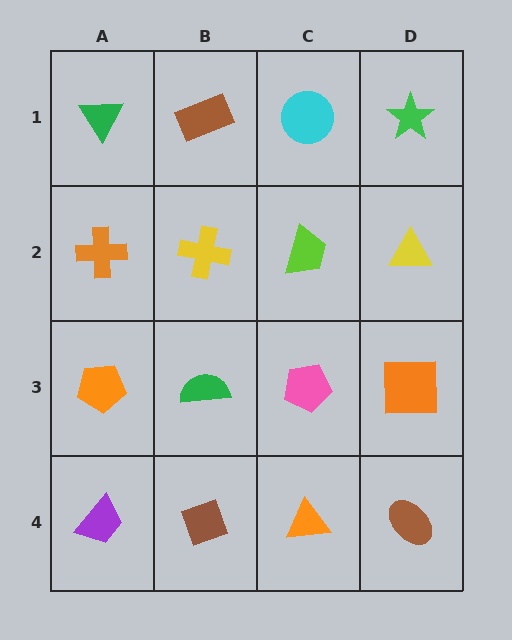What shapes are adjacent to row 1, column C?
A lime trapezoid (row 2, column C), a brown rectangle (row 1, column B), a green star (row 1, column D).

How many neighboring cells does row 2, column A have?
3.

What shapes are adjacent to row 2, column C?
A cyan circle (row 1, column C), a pink pentagon (row 3, column C), a yellow cross (row 2, column B), a yellow triangle (row 2, column D).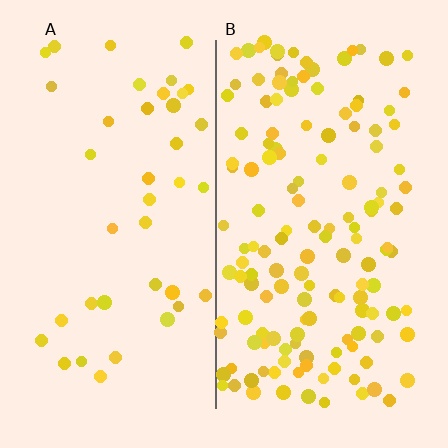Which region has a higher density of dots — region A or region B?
B (the right).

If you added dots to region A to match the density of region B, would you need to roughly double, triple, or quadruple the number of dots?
Approximately quadruple.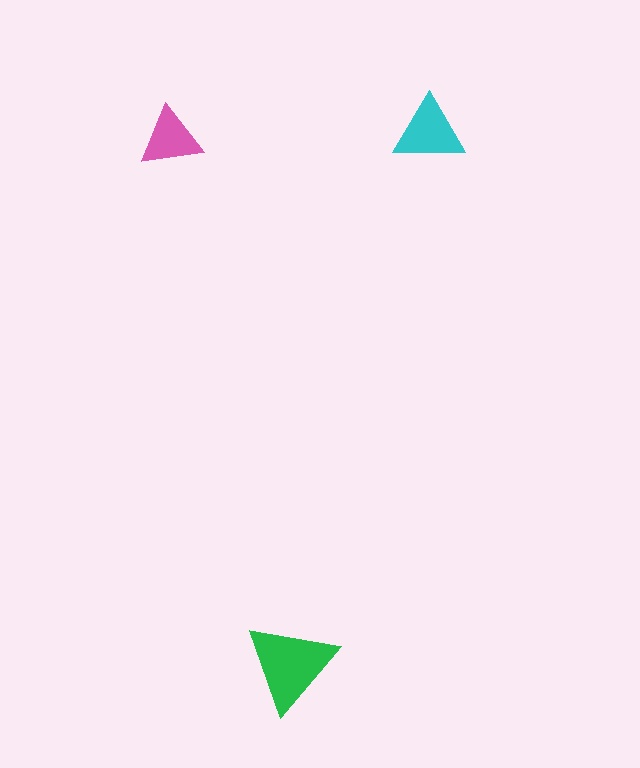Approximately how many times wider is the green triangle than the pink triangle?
About 1.5 times wider.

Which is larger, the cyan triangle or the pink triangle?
The cyan one.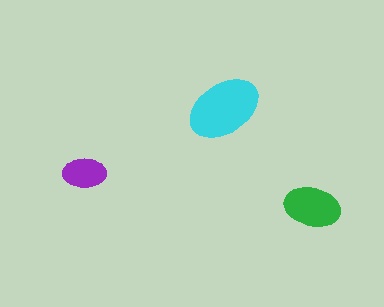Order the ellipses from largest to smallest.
the cyan one, the green one, the purple one.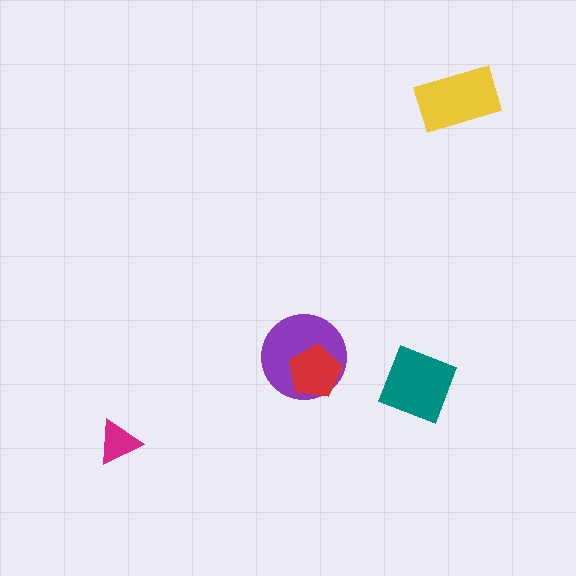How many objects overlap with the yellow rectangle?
0 objects overlap with the yellow rectangle.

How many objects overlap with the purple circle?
1 object overlaps with the purple circle.